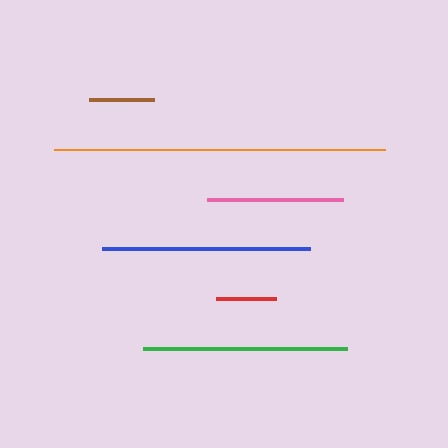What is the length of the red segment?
The red segment is approximately 61 pixels long.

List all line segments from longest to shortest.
From longest to shortest: orange, blue, green, pink, brown, red.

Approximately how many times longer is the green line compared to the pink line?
The green line is approximately 1.5 times the length of the pink line.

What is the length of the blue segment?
The blue segment is approximately 208 pixels long.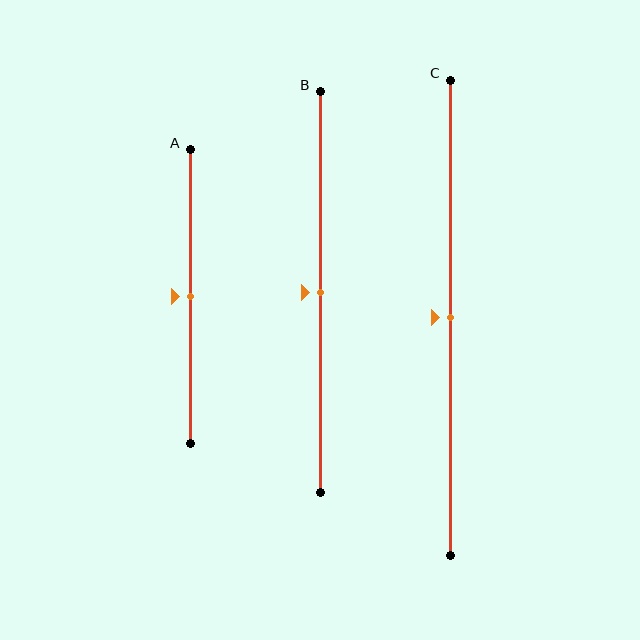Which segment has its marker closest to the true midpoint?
Segment A has its marker closest to the true midpoint.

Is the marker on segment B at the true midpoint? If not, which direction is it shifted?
Yes, the marker on segment B is at the true midpoint.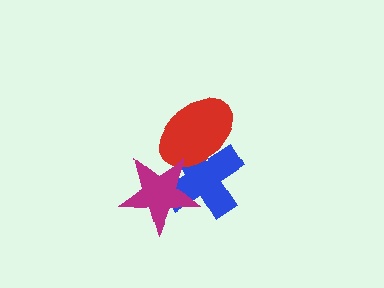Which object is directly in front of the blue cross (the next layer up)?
The red ellipse is directly in front of the blue cross.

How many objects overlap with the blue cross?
2 objects overlap with the blue cross.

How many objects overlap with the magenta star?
2 objects overlap with the magenta star.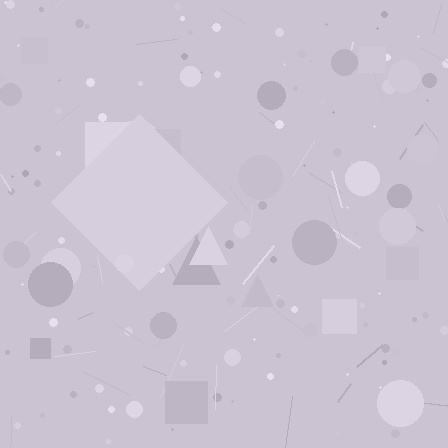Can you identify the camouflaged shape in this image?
The camouflaged shape is a diamond.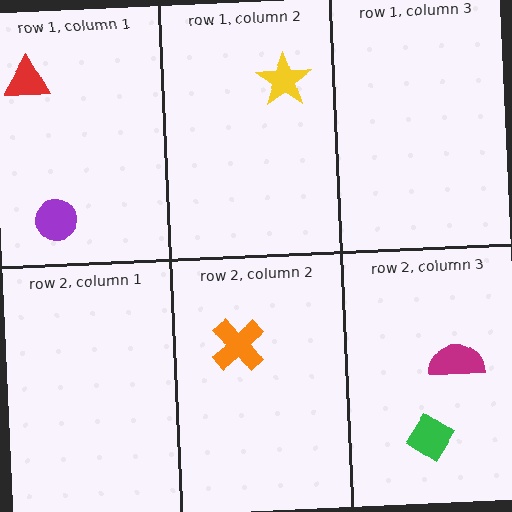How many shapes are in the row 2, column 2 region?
1.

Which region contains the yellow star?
The row 1, column 2 region.